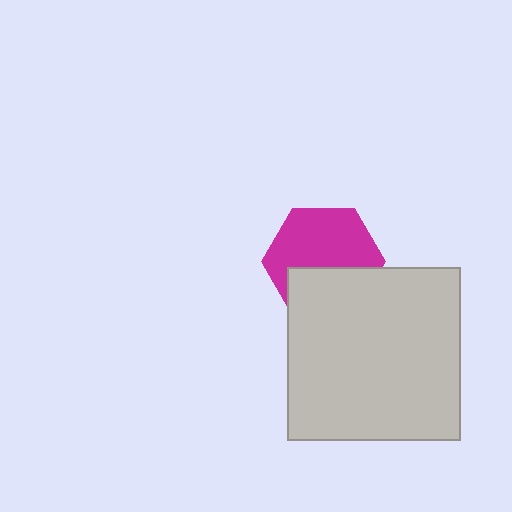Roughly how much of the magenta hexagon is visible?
About half of it is visible (roughly 62%).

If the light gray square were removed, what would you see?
You would see the complete magenta hexagon.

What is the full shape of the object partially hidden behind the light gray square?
The partially hidden object is a magenta hexagon.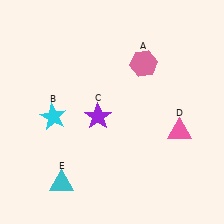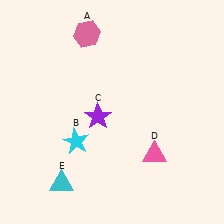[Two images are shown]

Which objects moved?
The objects that moved are: the pink hexagon (A), the cyan star (B), the pink triangle (D).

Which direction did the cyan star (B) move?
The cyan star (B) moved down.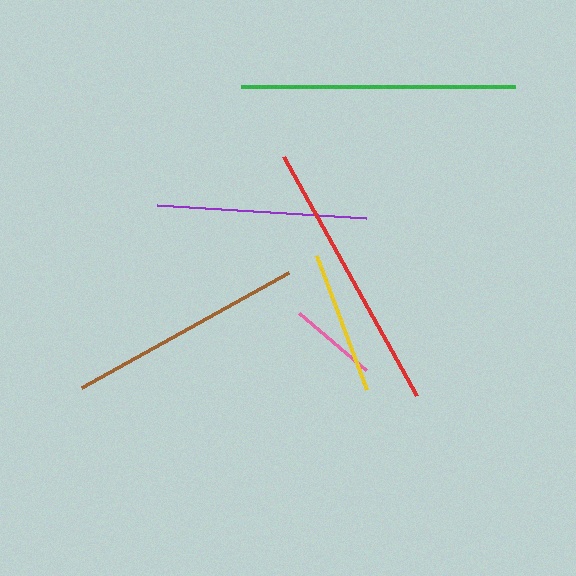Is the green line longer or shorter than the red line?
The green line is longer than the red line.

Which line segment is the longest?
The green line is the longest at approximately 274 pixels.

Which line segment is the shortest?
The pink line is the shortest at approximately 89 pixels.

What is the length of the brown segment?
The brown segment is approximately 237 pixels long.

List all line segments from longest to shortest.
From longest to shortest: green, red, brown, purple, yellow, pink.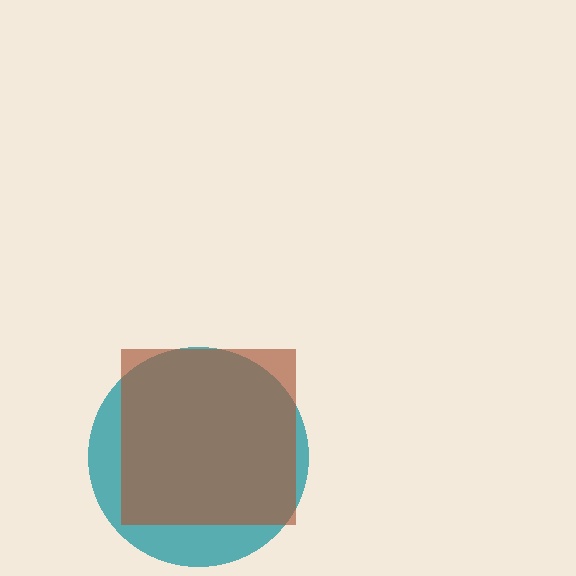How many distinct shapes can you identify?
There are 2 distinct shapes: a teal circle, a brown square.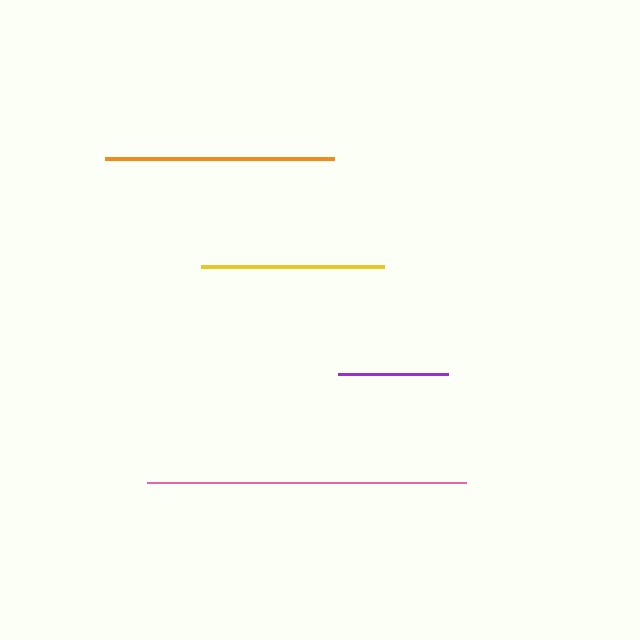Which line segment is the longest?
The pink line is the longest at approximately 319 pixels.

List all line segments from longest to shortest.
From longest to shortest: pink, orange, yellow, purple.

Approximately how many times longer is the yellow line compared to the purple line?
The yellow line is approximately 1.7 times the length of the purple line.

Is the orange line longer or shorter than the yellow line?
The orange line is longer than the yellow line.